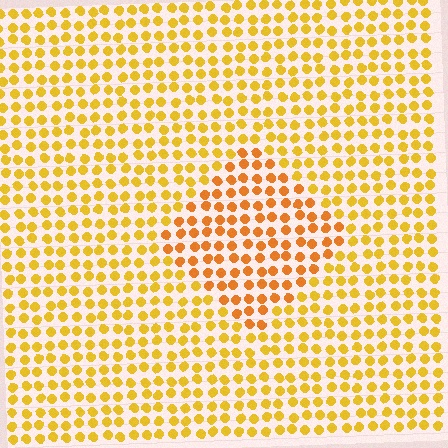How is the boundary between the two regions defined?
The boundary is defined purely by a slight shift in hue (about 21 degrees). Spacing, size, and orientation are identical on both sides.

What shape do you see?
I see a diamond.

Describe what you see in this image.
The image is filled with small yellow elements in a uniform arrangement. A diamond-shaped region is visible where the elements are tinted to a slightly different hue, forming a subtle color boundary.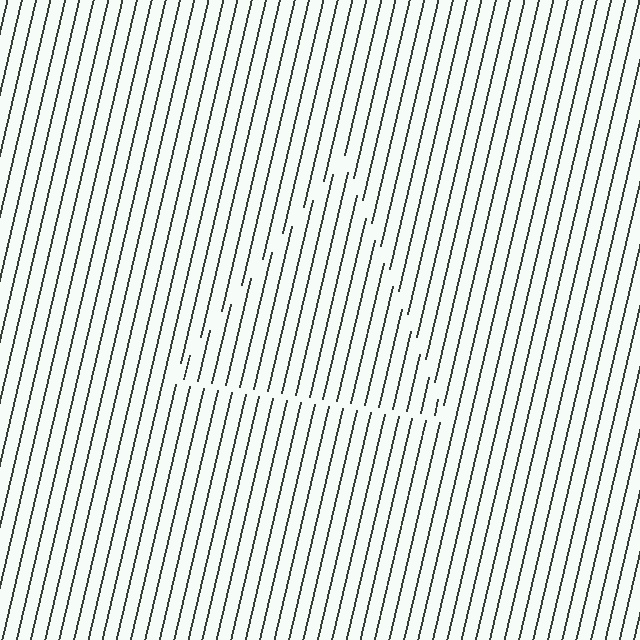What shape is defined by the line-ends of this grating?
An illusory triangle. The interior of the shape contains the same grating, shifted by half a period — the contour is defined by the phase discontinuity where line-ends from the inner and outer gratings abut.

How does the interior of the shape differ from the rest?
The interior of the shape contains the same grating, shifted by half a period — the contour is defined by the phase discontinuity where line-ends from the inner and outer gratings abut.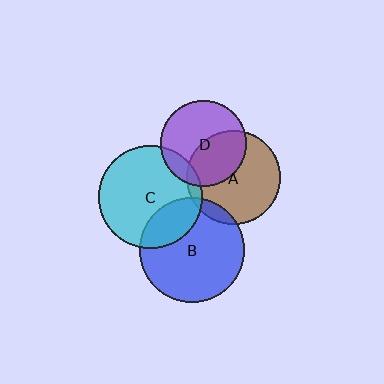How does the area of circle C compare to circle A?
Approximately 1.2 times.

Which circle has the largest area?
Circle B (blue).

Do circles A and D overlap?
Yes.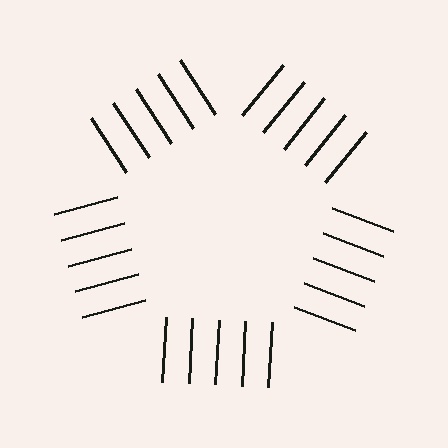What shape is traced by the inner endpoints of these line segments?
An illusory pentagon — the line segments terminate on its edges but no continuous stroke is drawn.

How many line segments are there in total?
25 — 5 along each of the 5 edges.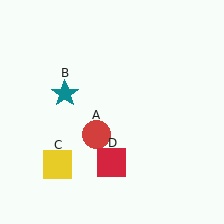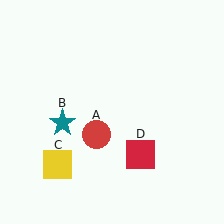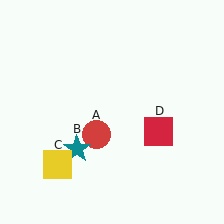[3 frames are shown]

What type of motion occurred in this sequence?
The teal star (object B), red square (object D) rotated counterclockwise around the center of the scene.